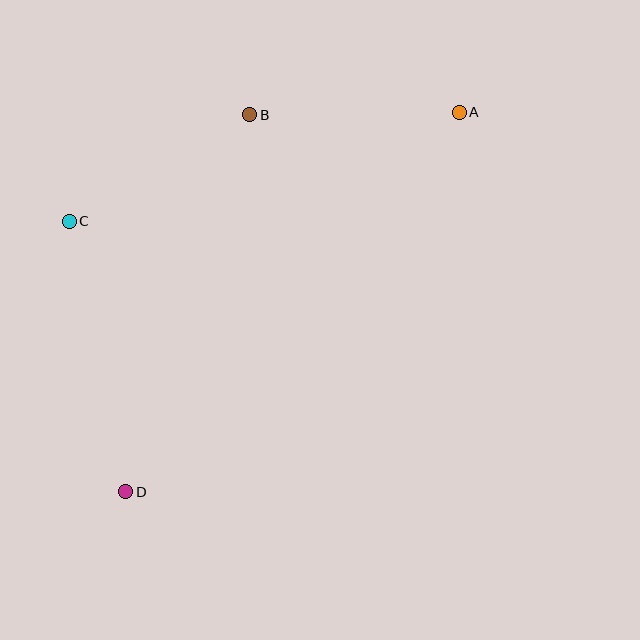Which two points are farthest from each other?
Points A and D are farthest from each other.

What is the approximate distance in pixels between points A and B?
The distance between A and B is approximately 210 pixels.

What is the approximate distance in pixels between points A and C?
The distance between A and C is approximately 405 pixels.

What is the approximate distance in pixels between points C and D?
The distance between C and D is approximately 277 pixels.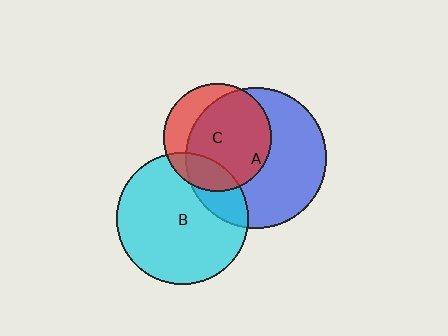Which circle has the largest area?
Circle A (blue).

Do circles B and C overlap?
Yes.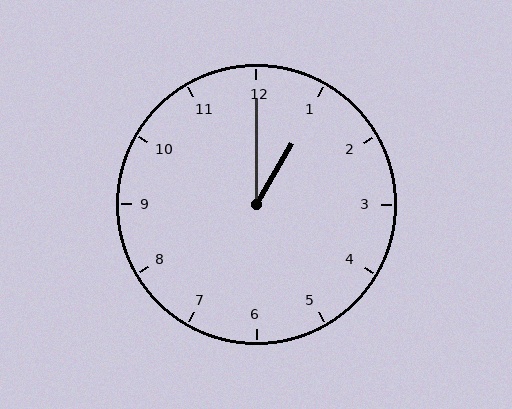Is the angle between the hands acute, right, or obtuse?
It is acute.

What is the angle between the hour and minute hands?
Approximately 30 degrees.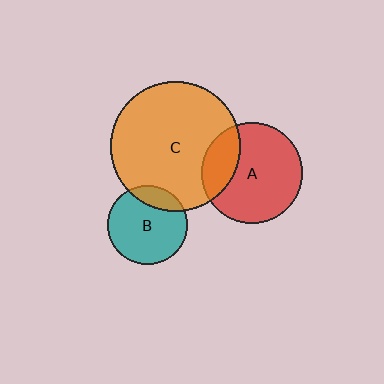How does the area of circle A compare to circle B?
Approximately 1.6 times.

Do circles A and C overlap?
Yes.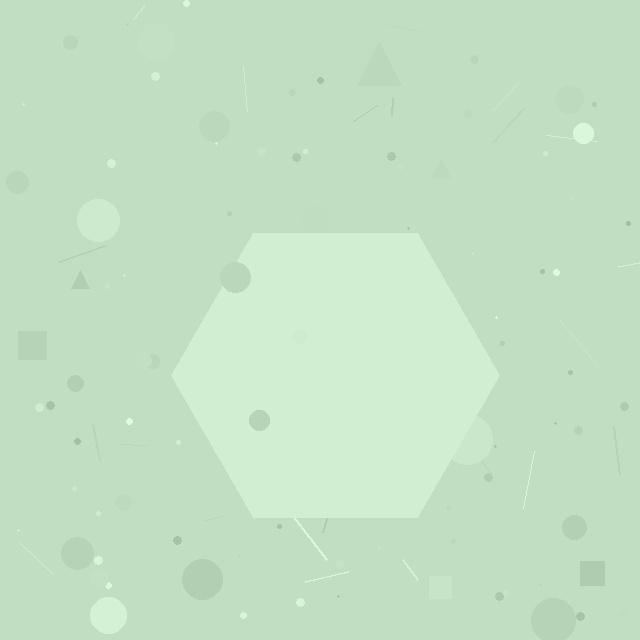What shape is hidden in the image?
A hexagon is hidden in the image.